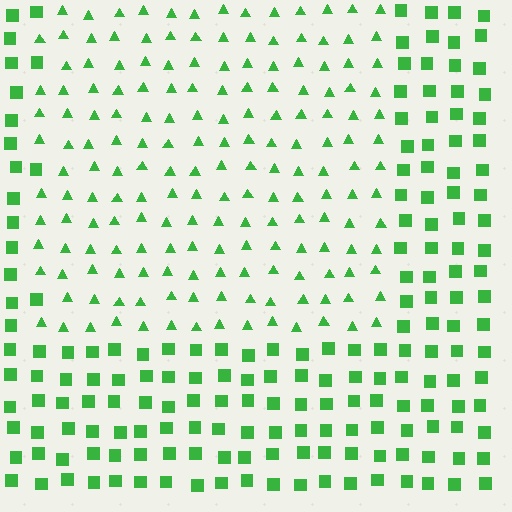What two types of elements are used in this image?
The image uses triangles inside the rectangle region and squares outside it.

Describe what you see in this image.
The image is filled with small green elements arranged in a uniform grid. A rectangle-shaped region contains triangles, while the surrounding area contains squares. The boundary is defined purely by the change in element shape.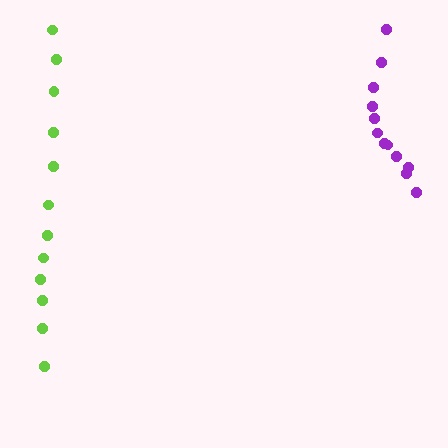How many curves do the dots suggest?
There are 2 distinct paths.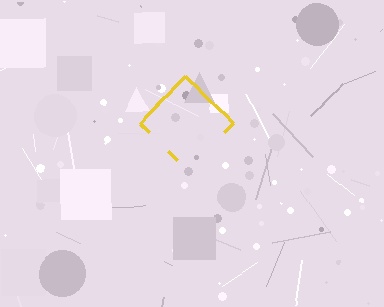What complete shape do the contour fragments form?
The contour fragments form a diamond.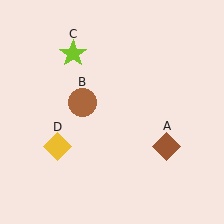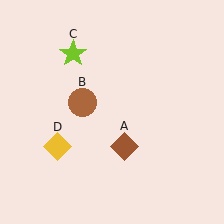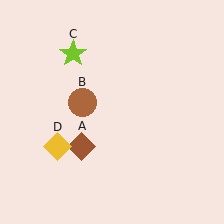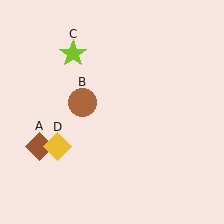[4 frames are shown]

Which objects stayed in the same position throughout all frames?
Brown circle (object B) and lime star (object C) and yellow diamond (object D) remained stationary.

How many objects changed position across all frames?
1 object changed position: brown diamond (object A).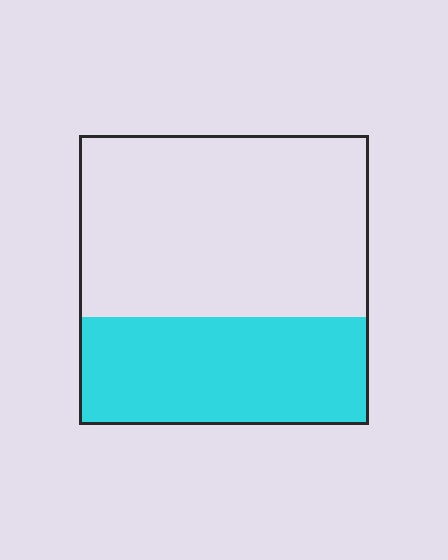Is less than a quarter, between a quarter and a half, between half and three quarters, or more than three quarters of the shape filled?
Between a quarter and a half.